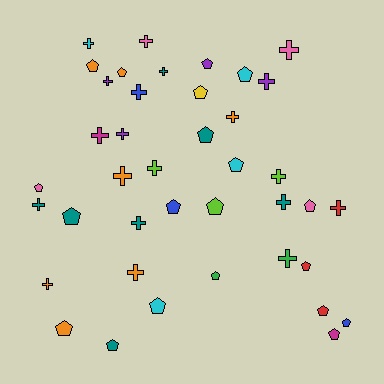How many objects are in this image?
There are 40 objects.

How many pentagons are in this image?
There are 20 pentagons.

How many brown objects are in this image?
There are no brown objects.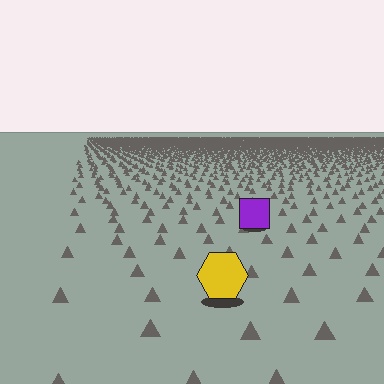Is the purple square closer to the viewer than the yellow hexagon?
No. The yellow hexagon is closer — you can tell from the texture gradient: the ground texture is coarser near it.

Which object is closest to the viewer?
The yellow hexagon is closest. The texture marks near it are larger and more spread out.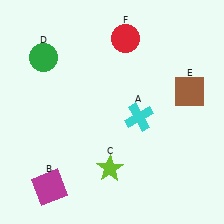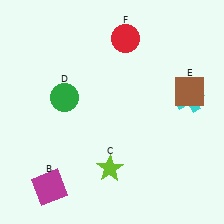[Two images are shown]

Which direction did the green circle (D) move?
The green circle (D) moved down.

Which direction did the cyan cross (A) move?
The cyan cross (A) moved right.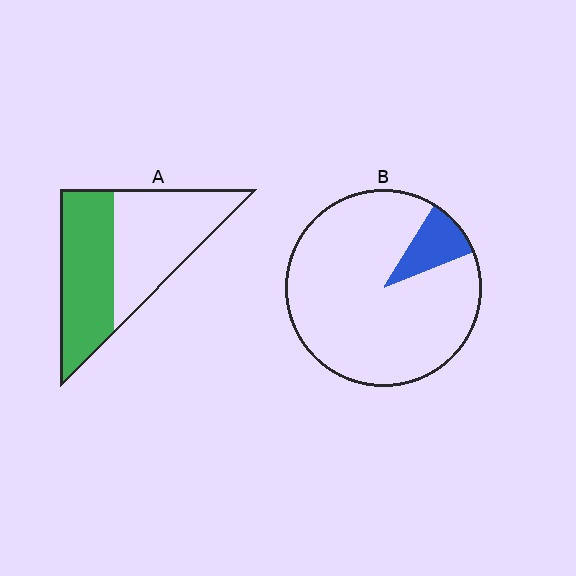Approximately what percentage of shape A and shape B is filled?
A is approximately 45% and B is approximately 10%.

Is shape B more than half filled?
No.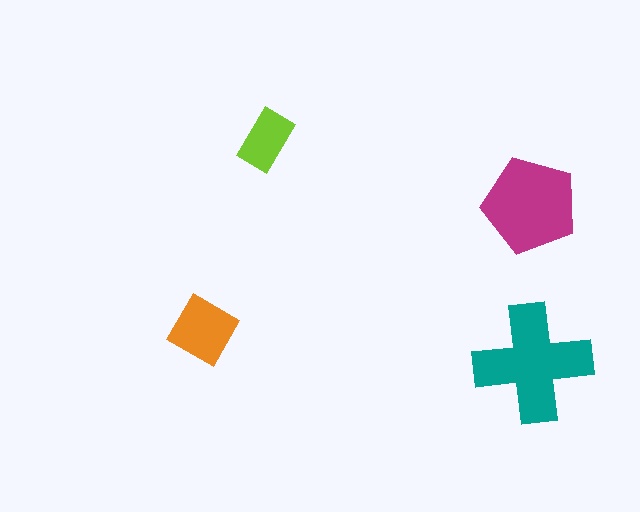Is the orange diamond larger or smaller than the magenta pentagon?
Smaller.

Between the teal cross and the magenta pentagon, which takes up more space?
The teal cross.